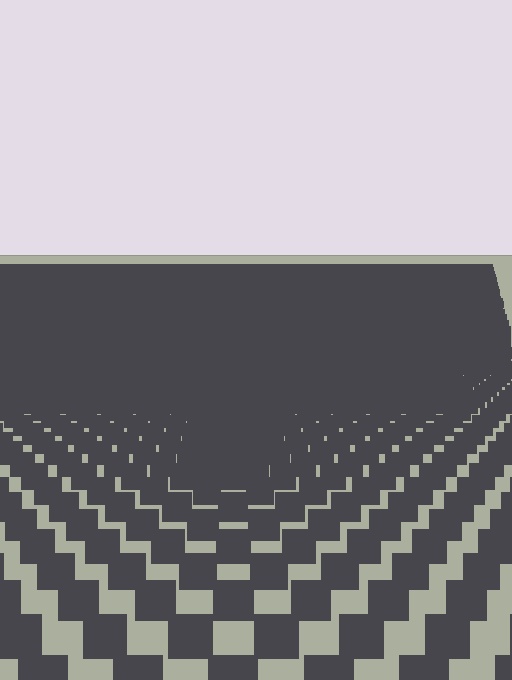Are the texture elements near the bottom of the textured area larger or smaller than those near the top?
Larger. Near the bottom, elements are closer to the viewer and appear at a bigger on-screen size.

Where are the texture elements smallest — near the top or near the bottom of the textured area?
Near the top.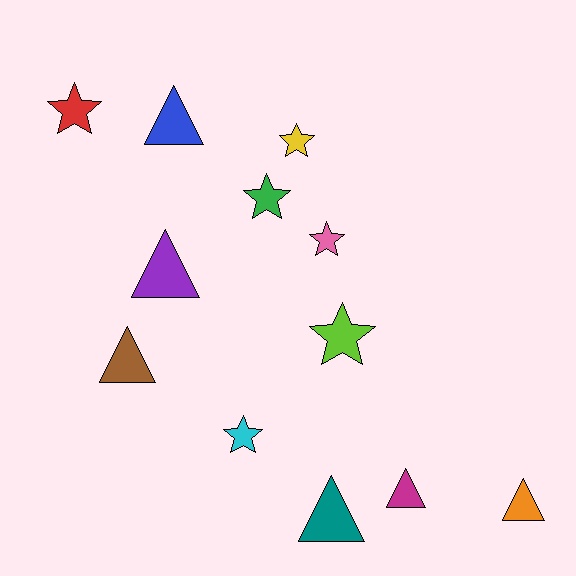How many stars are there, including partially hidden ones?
There are 6 stars.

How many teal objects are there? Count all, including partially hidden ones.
There is 1 teal object.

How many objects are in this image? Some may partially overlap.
There are 12 objects.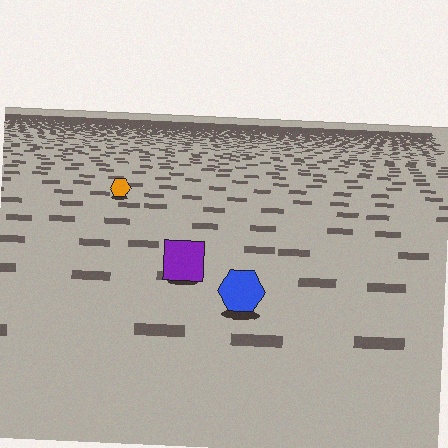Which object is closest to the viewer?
The blue hexagon is closest. The texture marks near it are larger and more spread out.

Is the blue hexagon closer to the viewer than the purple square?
Yes. The blue hexagon is closer — you can tell from the texture gradient: the ground texture is coarser near it.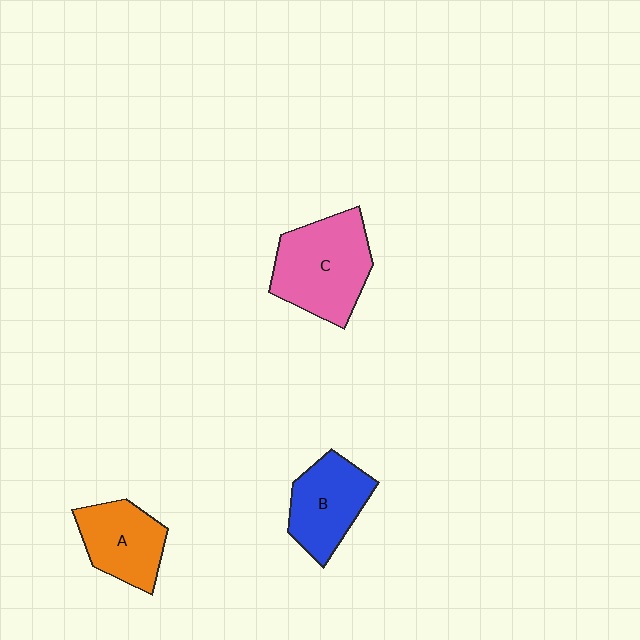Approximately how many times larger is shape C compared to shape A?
Approximately 1.4 times.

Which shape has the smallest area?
Shape A (orange).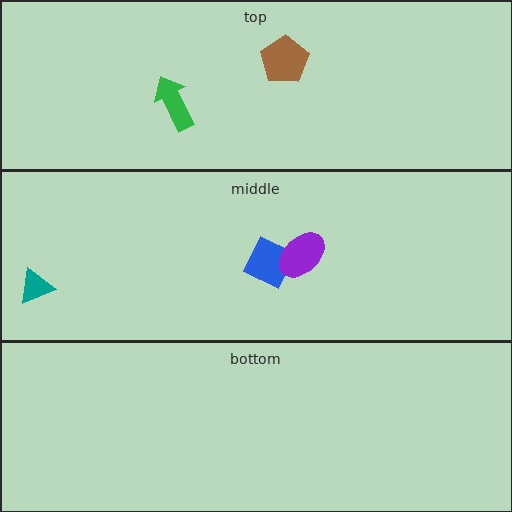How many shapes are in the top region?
2.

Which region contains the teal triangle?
The middle region.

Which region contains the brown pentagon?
The top region.